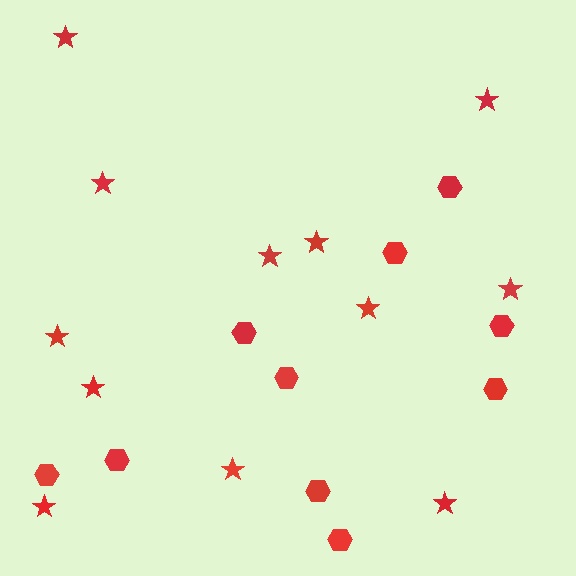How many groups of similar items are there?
There are 2 groups: one group of stars (12) and one group of hexagons (10).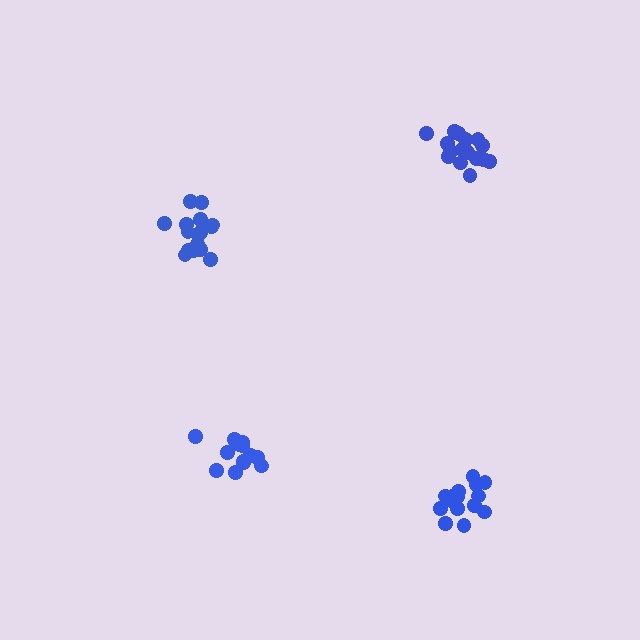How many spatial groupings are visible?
There are 4 spatial groupings.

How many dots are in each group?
Group 1: 16 dots, Group 2: 17 dots, Group 3: 17 dots, Group 4: 14 dots (64 total).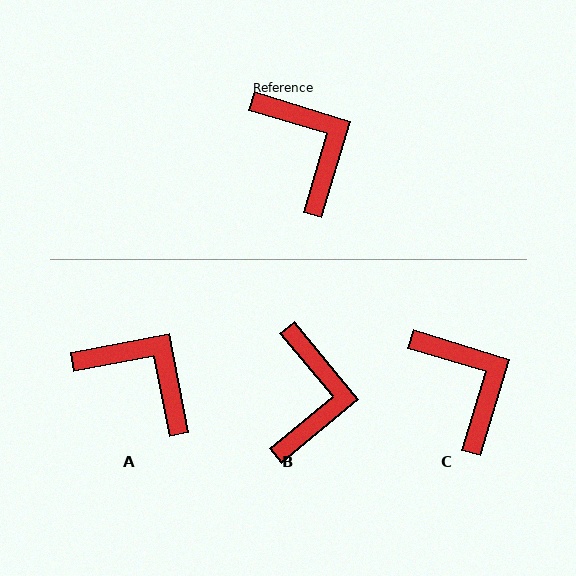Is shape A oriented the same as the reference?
No, it is off by about 28 degrees.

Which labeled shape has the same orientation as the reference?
C.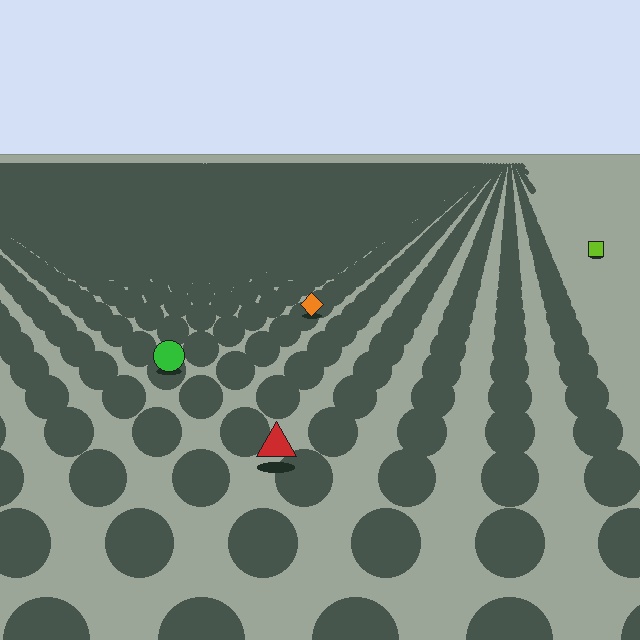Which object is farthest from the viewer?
The lime square is farthest from the viewer. It appears smaller and the ground texture around it is denser.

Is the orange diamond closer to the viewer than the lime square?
Yes. The orange diamond is closer — you can tell from the texture gradient: the ground texture is coarser near it.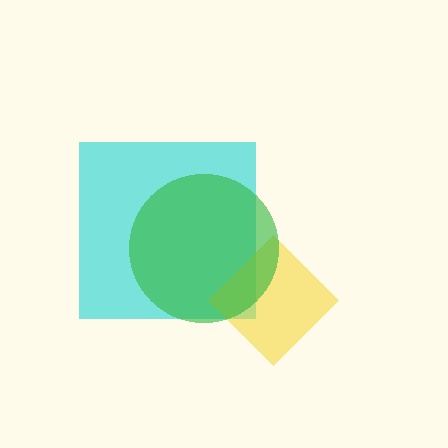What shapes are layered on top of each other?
The layered shapes are: a cyan square, a yellow diamond, a green circle.